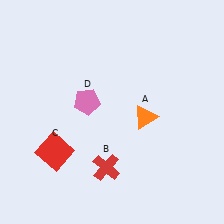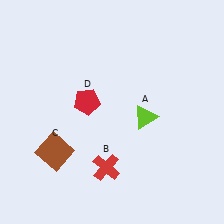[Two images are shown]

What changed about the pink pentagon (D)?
In Image 1, D is pink. In Image 2, it changed to red.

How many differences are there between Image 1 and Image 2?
There are 3 differences between the two images.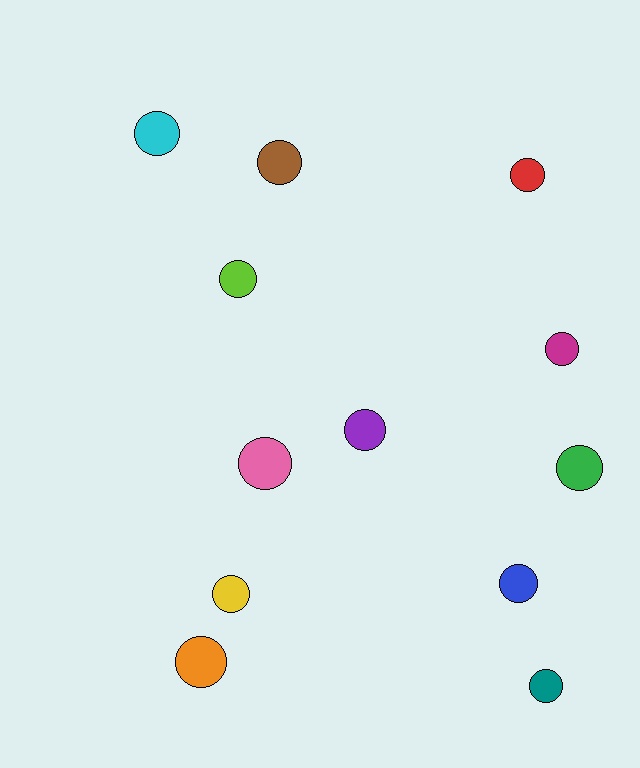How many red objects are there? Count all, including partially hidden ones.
There is 1 red object.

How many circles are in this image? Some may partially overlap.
There are 12 circles.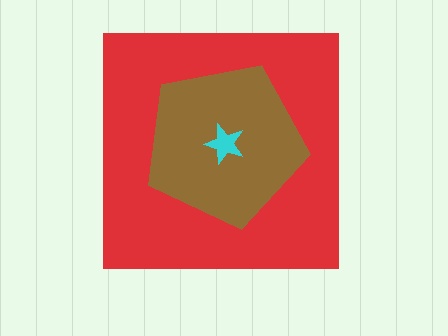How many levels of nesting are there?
3.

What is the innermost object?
The cyan star.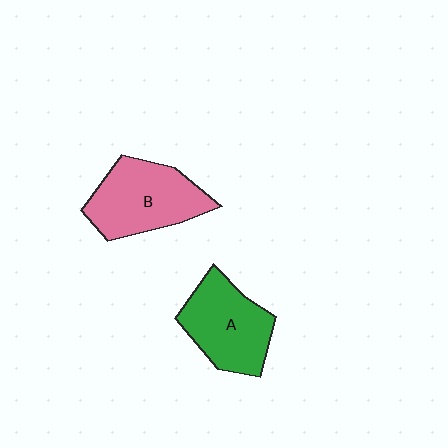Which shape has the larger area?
Shape B (pink).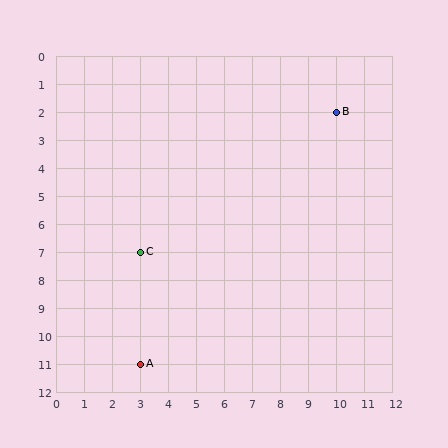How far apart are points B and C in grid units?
Points B and C are 7 columns and 5 rows apart (about 8.6 grid units diagonally).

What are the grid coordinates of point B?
Point B is at grid coordinates (10, 2).